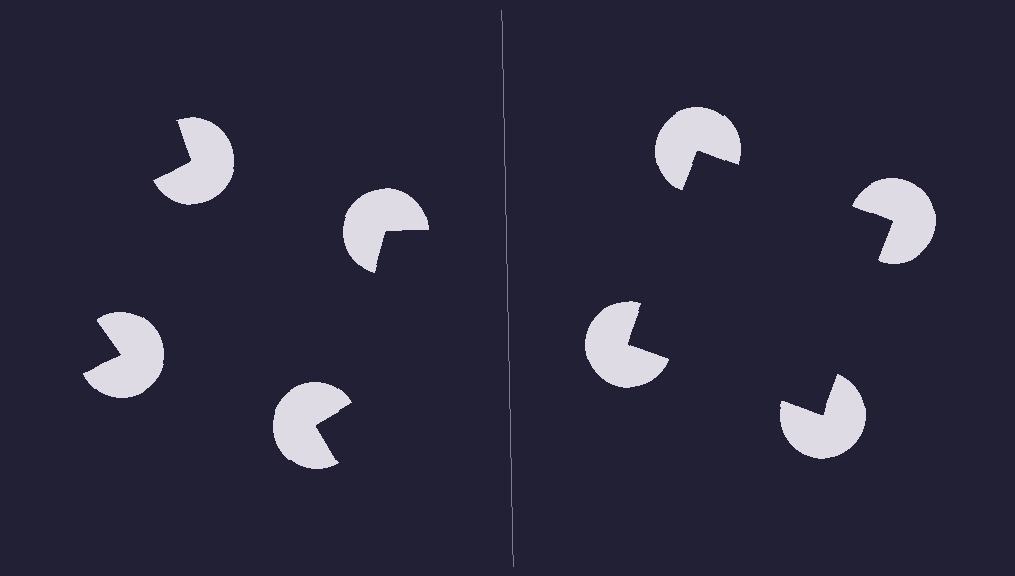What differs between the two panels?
The pac-man discs are positioned identically on both sides; only the wedge orientations differ. On the right they align to a square; on the left they are misaligned.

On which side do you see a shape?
An illusory square appears on the right side. On the left side the wedge cuts are rotated, so no coherent shape forms.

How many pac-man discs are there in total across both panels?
8 — 4 on each side.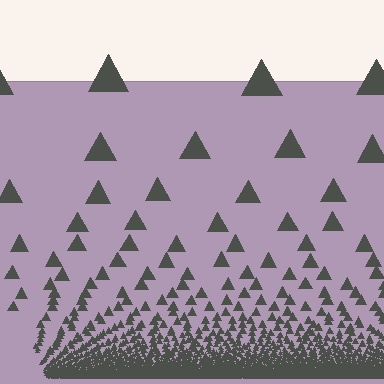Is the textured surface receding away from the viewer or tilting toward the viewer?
The surface appears to tilt toward the viewer. Texture elements get larger and sparser toward the top.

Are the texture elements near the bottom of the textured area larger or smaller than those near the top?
Smaller. The gradient is inverted — elements near the bottom are smaller and denser.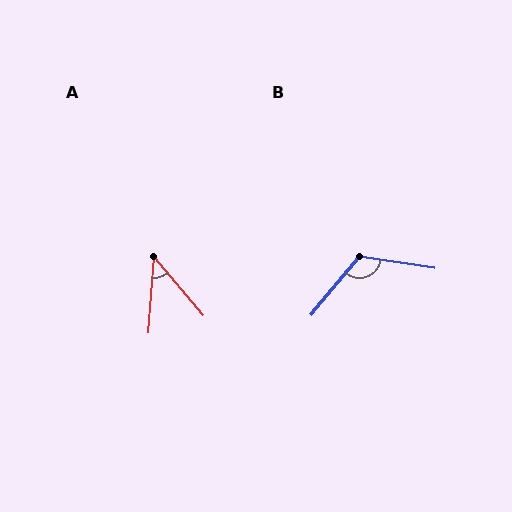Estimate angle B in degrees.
Approximately 121 degrees.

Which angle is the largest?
B, at approximately 121 degrees.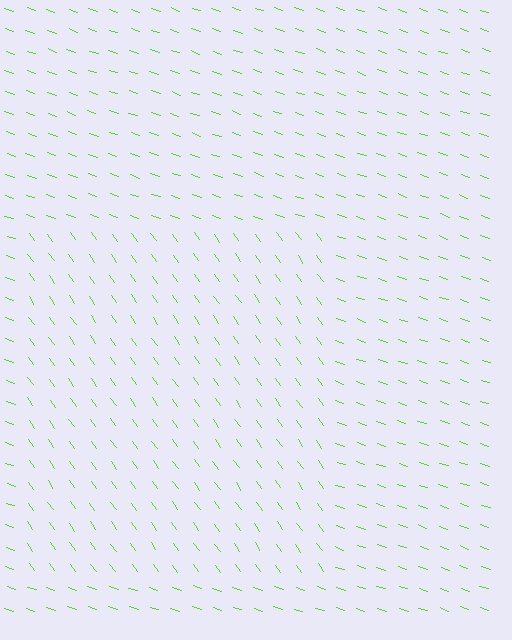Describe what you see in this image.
The image is filled with small lime line segments. A rectangle region in the image has lines oriented differently from the surrounding lines, creating a visible texture boundary.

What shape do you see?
I see a rectangle.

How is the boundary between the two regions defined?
The boundary is defined purely by a change in line orientation (approximately 36 degrees difference). All lines are the same color and thickness.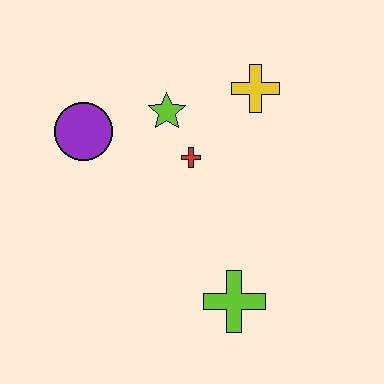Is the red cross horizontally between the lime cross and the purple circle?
Yes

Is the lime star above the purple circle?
Yes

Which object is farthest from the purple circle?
The lime cross is farthest from the purple circle.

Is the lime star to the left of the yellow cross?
Yes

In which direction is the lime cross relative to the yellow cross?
The lime cross is below the yellow cross.